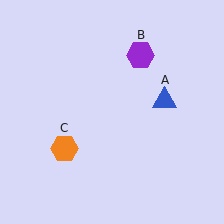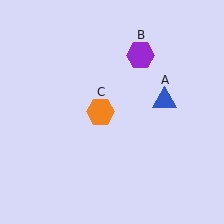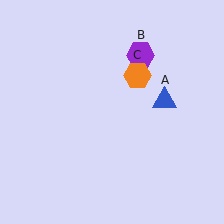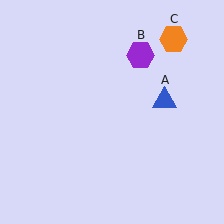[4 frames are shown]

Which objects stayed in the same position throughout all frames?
Blue triangle (object A) and purple hexagon (object B) remained stationary.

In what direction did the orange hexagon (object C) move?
The orange hexagon (object C) moved up and to the right.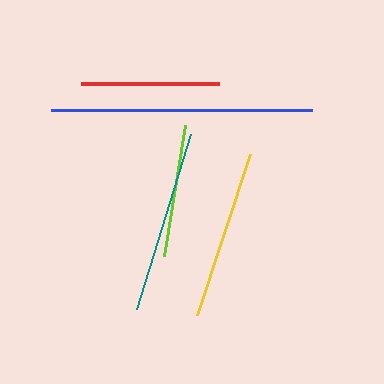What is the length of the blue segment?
The blue segment is approximately 261 pixels long.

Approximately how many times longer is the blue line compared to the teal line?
The blue line is approximately 1.4 times the length of the teal line.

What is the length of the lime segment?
The lime segment is approximately 133 pixels long.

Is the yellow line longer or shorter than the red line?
The yellow line is longer than the red line.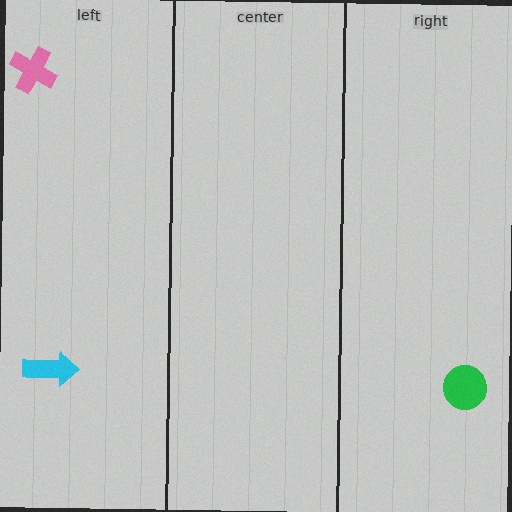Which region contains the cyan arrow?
The left region.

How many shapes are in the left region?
2.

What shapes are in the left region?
The cyan arrow, the pink cross.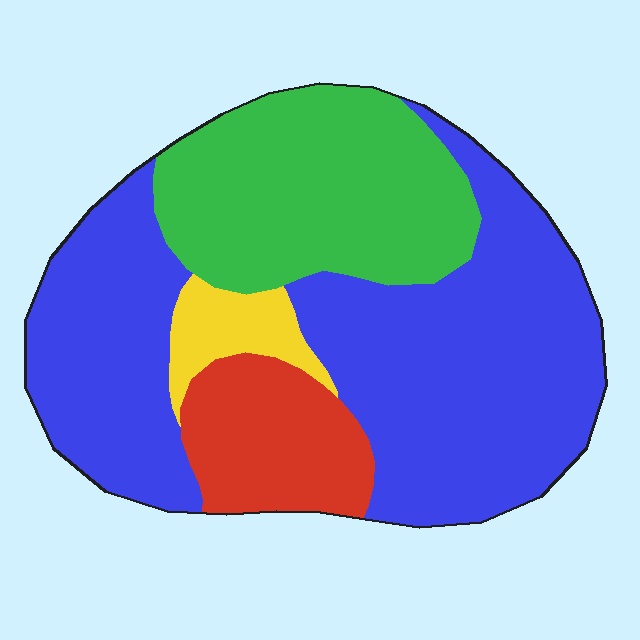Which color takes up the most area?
Blue, at roughly 55%.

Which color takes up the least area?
Yellow, at roughly 5%.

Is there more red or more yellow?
Red.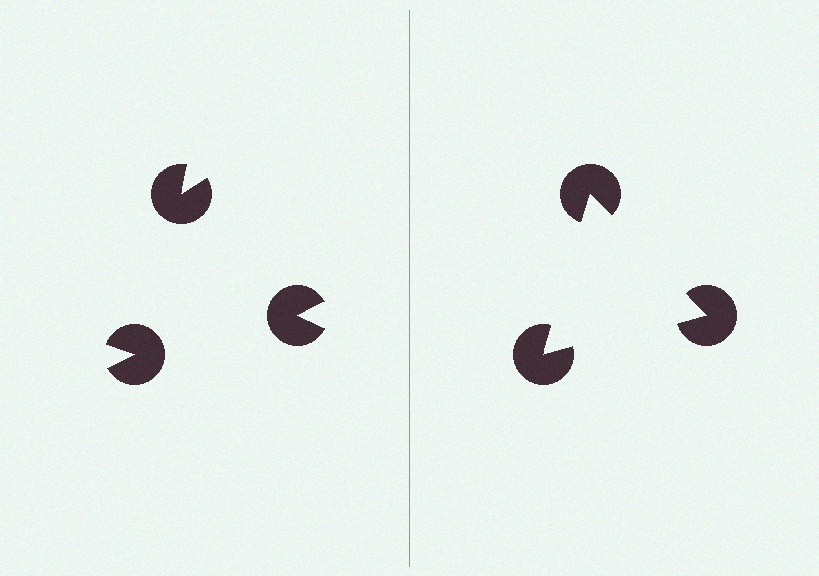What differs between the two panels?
The pac-man discs are positioned identically on both sides; only the wedge orientations differ. On the right they align to a triangle; on the left they are misaligned.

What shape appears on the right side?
An illusory triangle.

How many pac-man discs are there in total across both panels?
6 — 3 on each side.